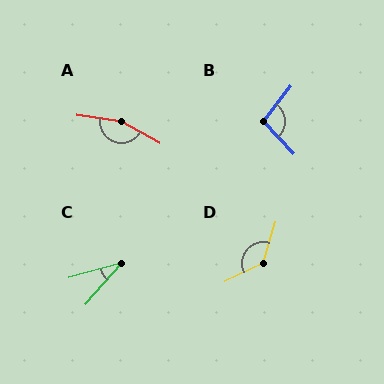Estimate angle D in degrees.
Approximately 133 degrees.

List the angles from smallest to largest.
C (33°), B (98°), D (133°), A (159°).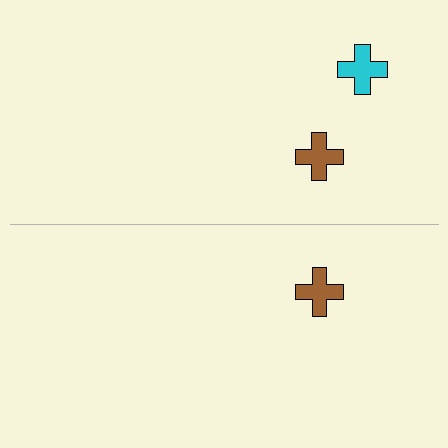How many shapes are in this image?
There are 3 shapes in this image.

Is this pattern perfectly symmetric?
No, the pattern is not perfectly symmetric. A cyan cross is missing from the bottom side.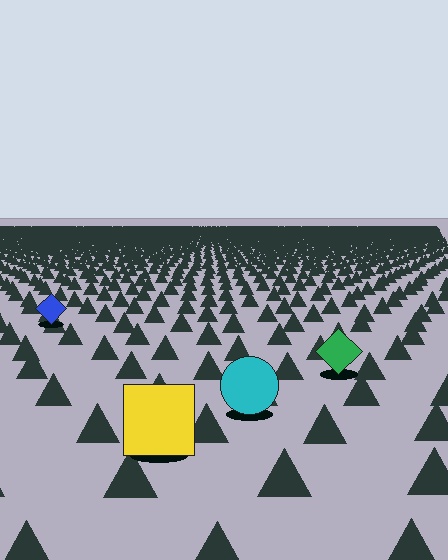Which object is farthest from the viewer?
The blue diamond is farthest from the viewer. It appears smaller and the ground texture around it is denser.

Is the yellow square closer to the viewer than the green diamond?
Yes. The yellow square is closer — you can tell from the texture gradient: the ground texture is coarser near it.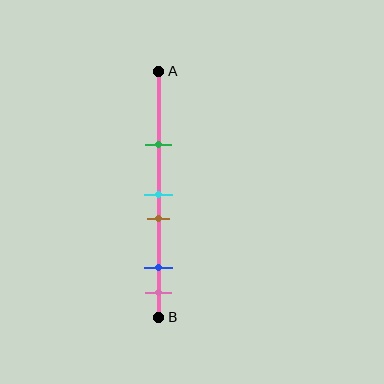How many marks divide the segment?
There are 5 marks dividing the segment.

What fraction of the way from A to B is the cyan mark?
The cyan mark is approximately 50% (0.5) of the way from A to B.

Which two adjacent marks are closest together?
The cyan and brown marks are the closest adjacent pair.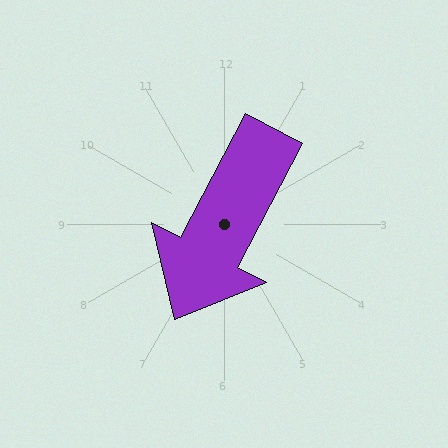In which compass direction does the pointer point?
Southwest.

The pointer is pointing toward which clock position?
Roughly 7 o'clock.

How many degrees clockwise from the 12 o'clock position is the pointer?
Approximately 208 degrees.